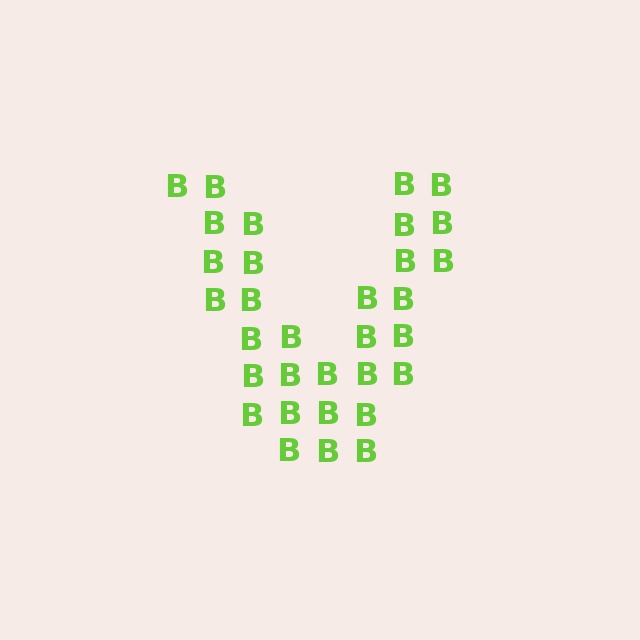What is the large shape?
The large shape is the letter V.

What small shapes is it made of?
It is made of small letter B's.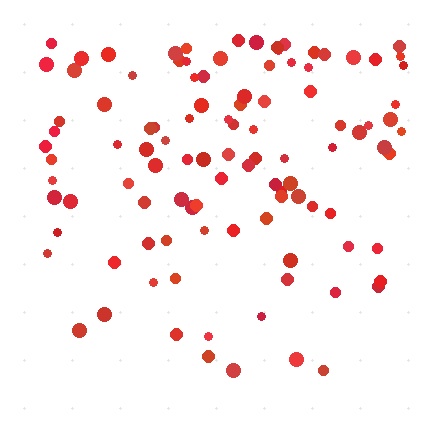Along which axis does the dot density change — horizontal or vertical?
Vertical.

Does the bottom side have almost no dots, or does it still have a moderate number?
Still a moderate number, just noticeably fewer than the top.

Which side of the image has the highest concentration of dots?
The top.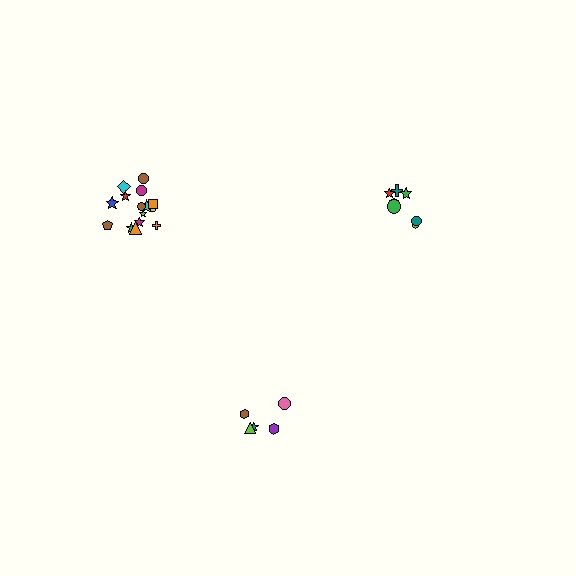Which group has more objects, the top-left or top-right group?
The top-left group.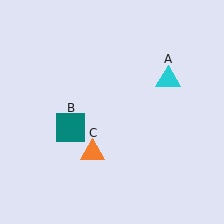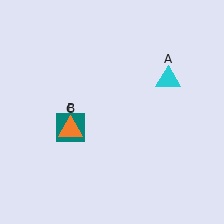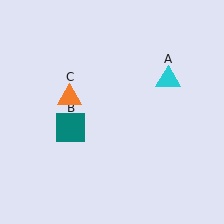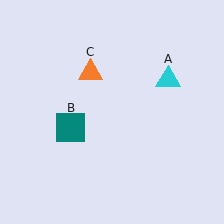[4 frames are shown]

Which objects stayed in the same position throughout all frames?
Cyan triangle (object A) and teal square (object B) remained stationary.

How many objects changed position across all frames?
1 object changed position: orange triangle (object C).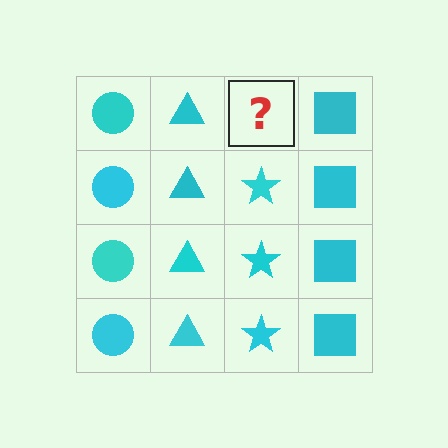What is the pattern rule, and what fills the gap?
The rule is that each column has a consistent shape. The gap should be filled with a cyan star.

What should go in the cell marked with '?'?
The missing cell should contain a cyan star.